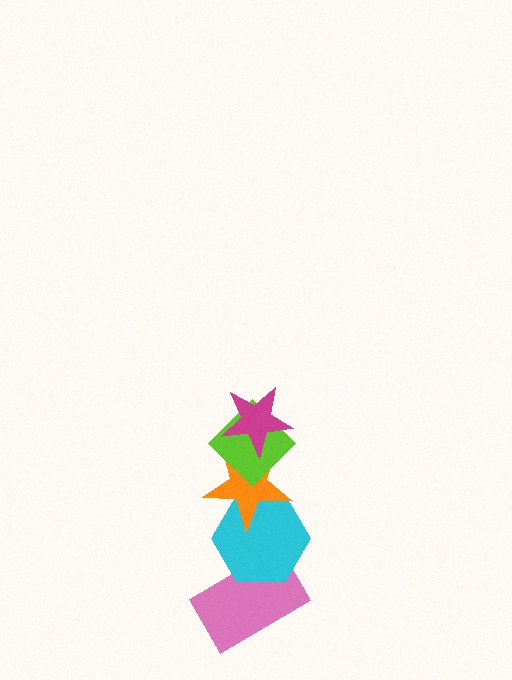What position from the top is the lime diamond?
The lime diamond is 2nd from the top.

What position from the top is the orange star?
The orange star is 3rd from the top.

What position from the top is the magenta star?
The magenta star is 1st from the top.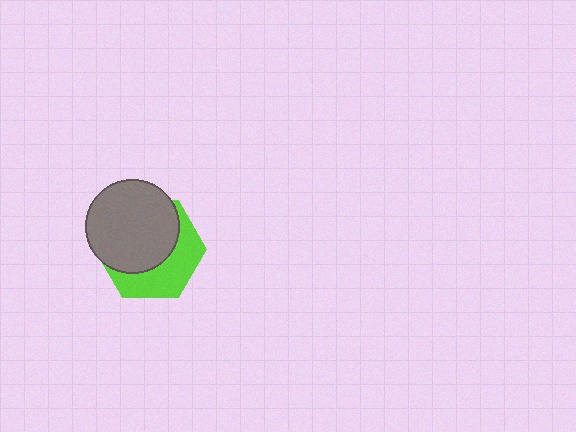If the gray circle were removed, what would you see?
You would see the complete lime hexagon.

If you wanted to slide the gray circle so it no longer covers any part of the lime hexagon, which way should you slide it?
Slide it toward the upper-left — that is the most direct way to separate the two shapes.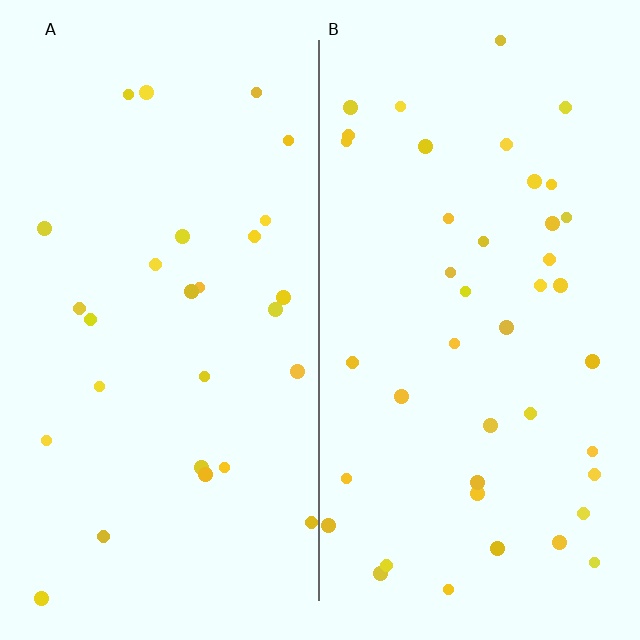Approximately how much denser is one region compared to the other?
Approximately 1.5× — region B over region A.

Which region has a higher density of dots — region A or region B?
B (the right).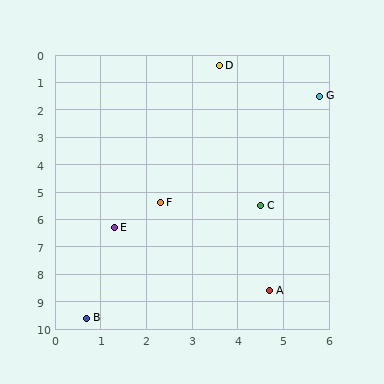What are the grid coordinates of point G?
Point G is at approximately (5.8, 1.5).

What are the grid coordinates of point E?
Point E is at approximately (1.3, 6.3).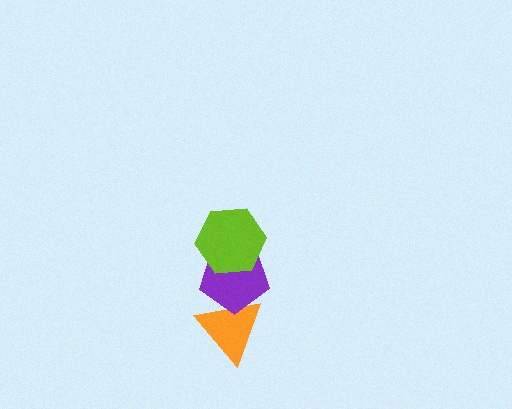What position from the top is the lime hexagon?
The lime hexagon is 1st from the top.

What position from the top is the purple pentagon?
The purple pentagon is 2nd from the top.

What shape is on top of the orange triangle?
The purple pentagon is on top of the orange triangle.